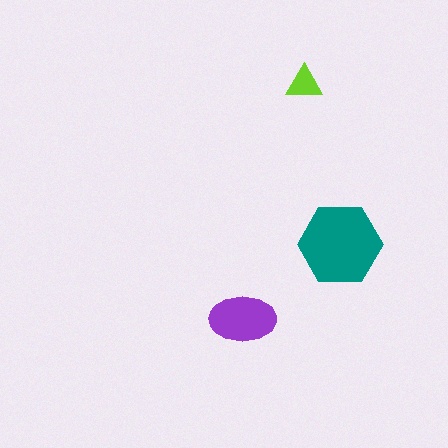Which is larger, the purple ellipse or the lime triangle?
The purple ellipse.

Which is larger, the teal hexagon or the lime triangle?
The teal hexagon.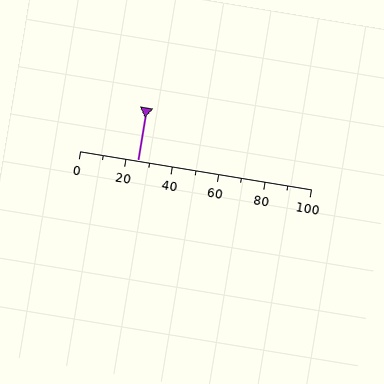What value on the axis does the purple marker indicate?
The marker indicates approximately 25.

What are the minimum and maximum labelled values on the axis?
The axis runs from 0 to 100.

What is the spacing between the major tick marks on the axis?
The major ticks are spaced 20 apart.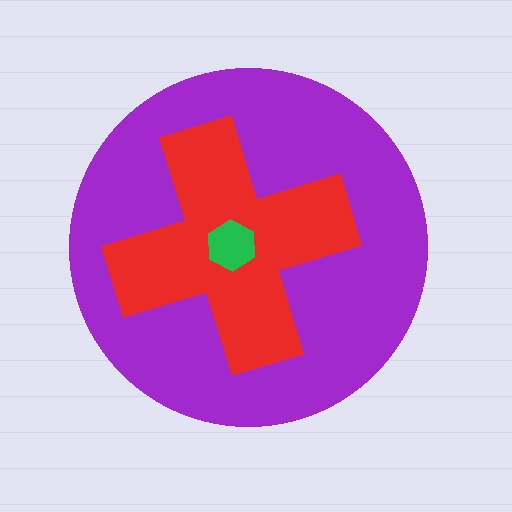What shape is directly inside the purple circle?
The red cross.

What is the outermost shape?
The purple circle.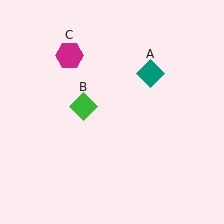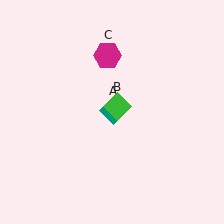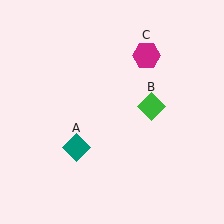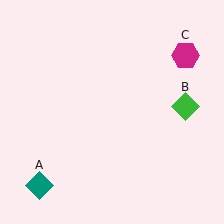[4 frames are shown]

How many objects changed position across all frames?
3 objects changed position: teal diamond (object A), green diamond (object B), magenta hexagon (object C).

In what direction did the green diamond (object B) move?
The green diamond (object B) moved right.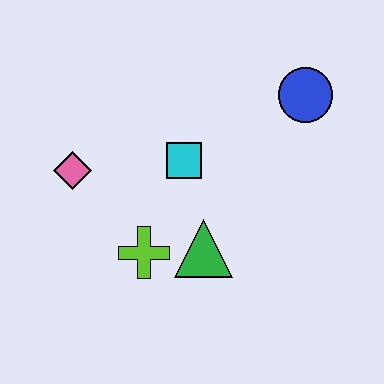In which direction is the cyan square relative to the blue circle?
The cyan square is to the left of the blue circle.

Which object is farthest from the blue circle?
The pink diamond is farthest from the blue circle.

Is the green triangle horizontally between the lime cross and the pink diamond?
No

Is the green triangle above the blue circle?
No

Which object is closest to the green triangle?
The lime cross is closest to the green triangle.